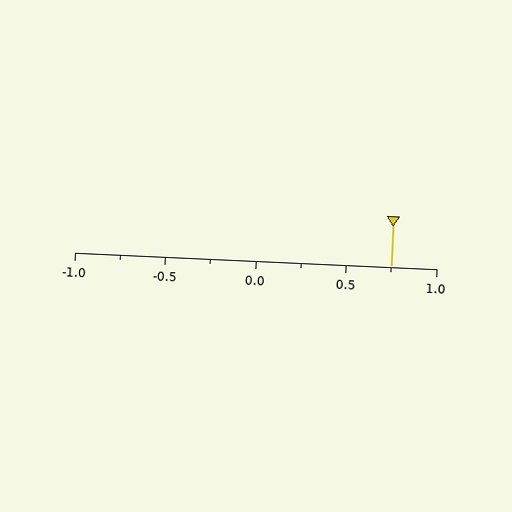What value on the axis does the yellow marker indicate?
The marker indicates approximately 0.75.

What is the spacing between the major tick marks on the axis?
The major ticks are spaced 0.5 apart.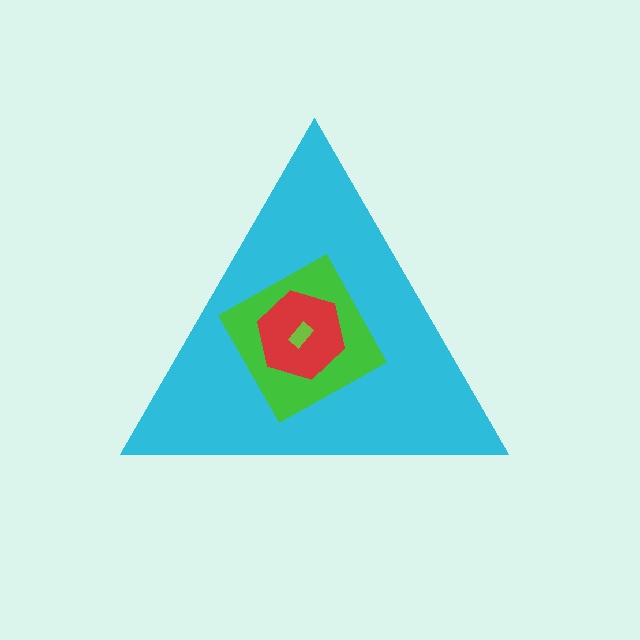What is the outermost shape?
The cyan triangle.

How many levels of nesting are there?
4.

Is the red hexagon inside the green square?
Yes.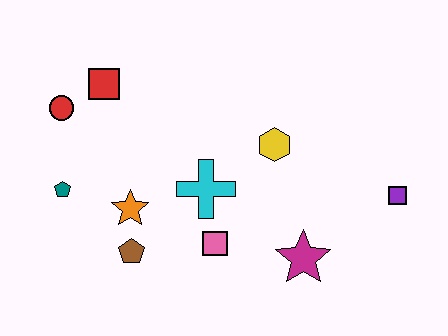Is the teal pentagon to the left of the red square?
Yes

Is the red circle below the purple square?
No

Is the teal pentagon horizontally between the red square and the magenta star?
No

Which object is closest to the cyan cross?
The pink square is closest to the cyan cross.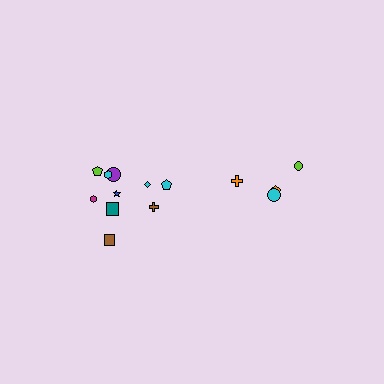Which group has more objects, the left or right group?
The left group.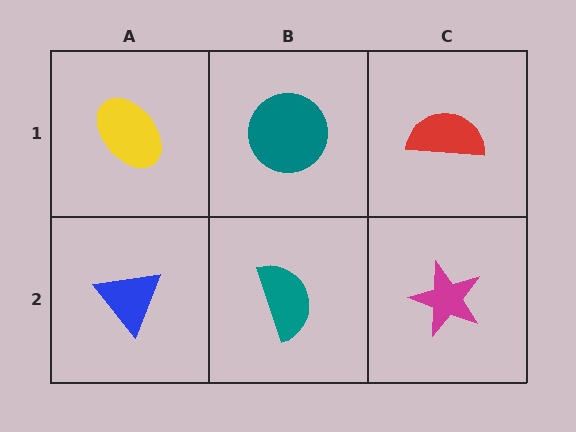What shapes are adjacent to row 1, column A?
A blue triangle (row 2, column A), a teal circle (row 1, column B).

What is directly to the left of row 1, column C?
A teal circle.